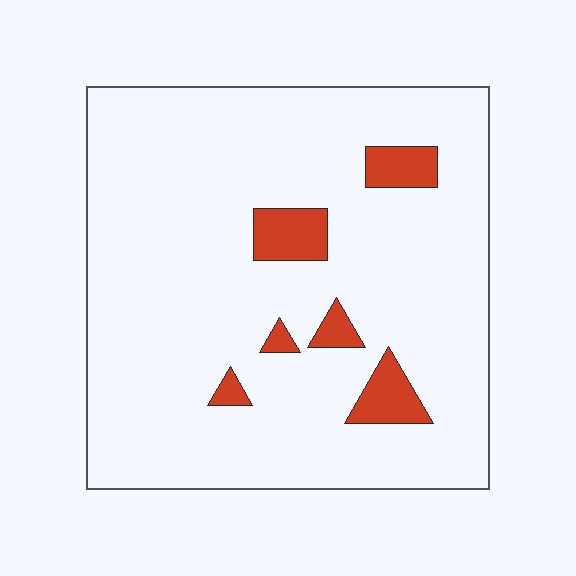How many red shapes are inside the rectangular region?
6.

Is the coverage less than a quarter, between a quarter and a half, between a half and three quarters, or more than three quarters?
Less than a quarter.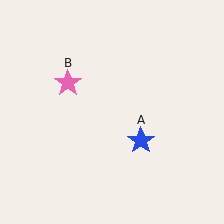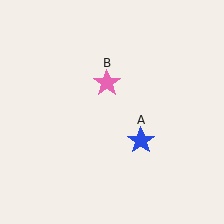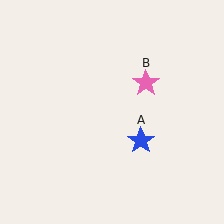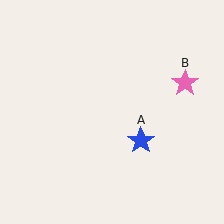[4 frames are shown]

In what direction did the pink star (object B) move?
The pink star (object B) moved right.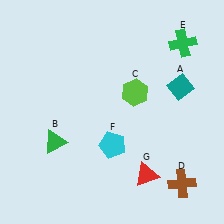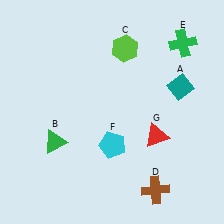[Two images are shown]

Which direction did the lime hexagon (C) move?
The lime hexagon (C) moved up.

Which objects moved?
The objects that moved are: the lime hexagon (C), the brown cross (D), the red triangle (G).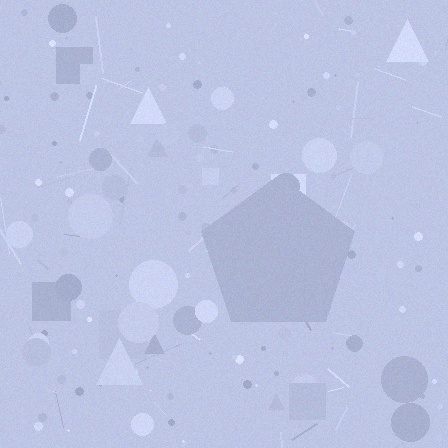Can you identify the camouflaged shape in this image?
The camouflaged shape is a pentagon.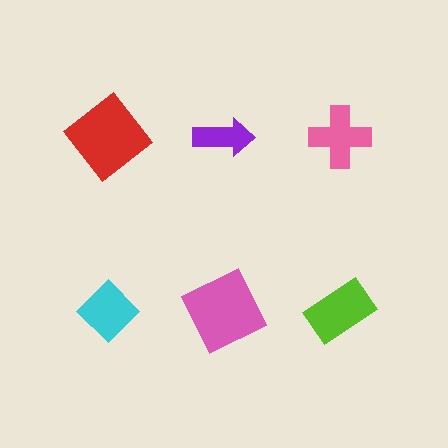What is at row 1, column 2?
A purple arrow.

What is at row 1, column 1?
A red diamond.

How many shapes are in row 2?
3 shapes.